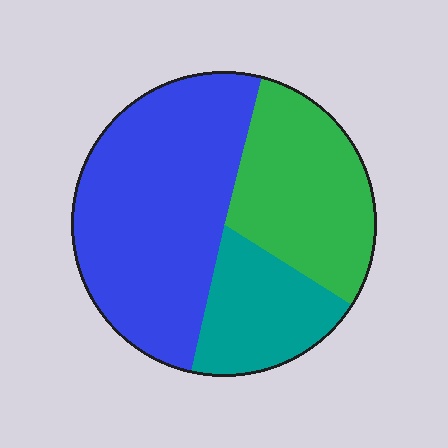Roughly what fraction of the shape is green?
Green covers around 30% of the shape.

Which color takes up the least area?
Teal, at roughly 20%.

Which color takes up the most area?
Blue, at roughly 50%.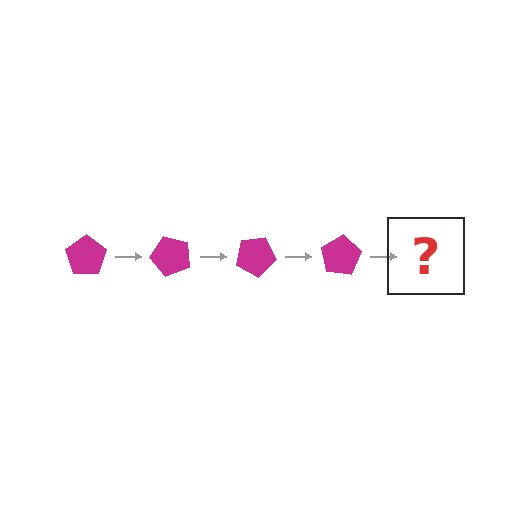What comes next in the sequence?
The next element should be a magenta pentagon rotated 200 degrees.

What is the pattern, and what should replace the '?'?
The pattern is that the pentagon rotates 50 degrees each step. The '?' should be a magenta pentagon rotated 200 degrees.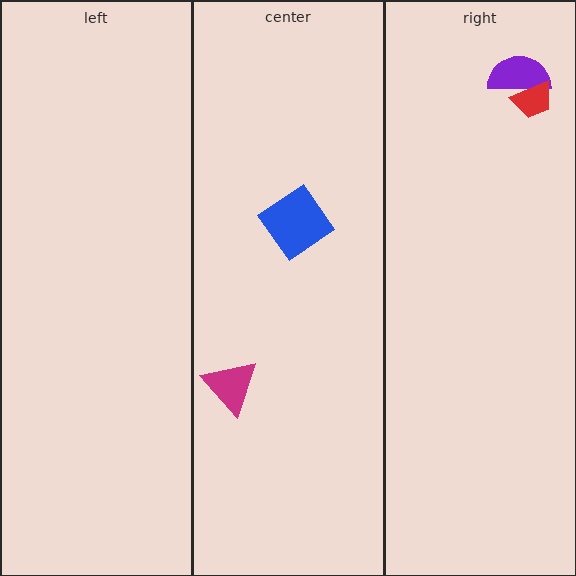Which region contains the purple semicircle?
The right region.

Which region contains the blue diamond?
The center region.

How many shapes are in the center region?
2.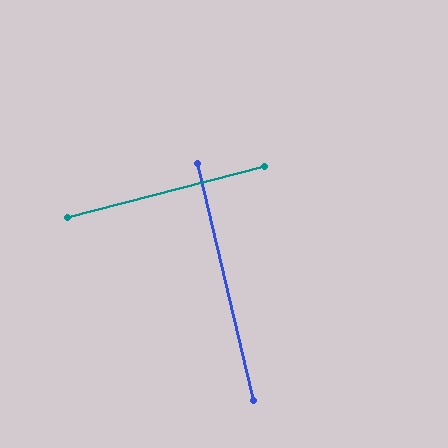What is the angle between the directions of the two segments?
Approximately 89 degrees.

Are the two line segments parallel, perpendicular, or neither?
Perpendicular — they meet at approximately 89°.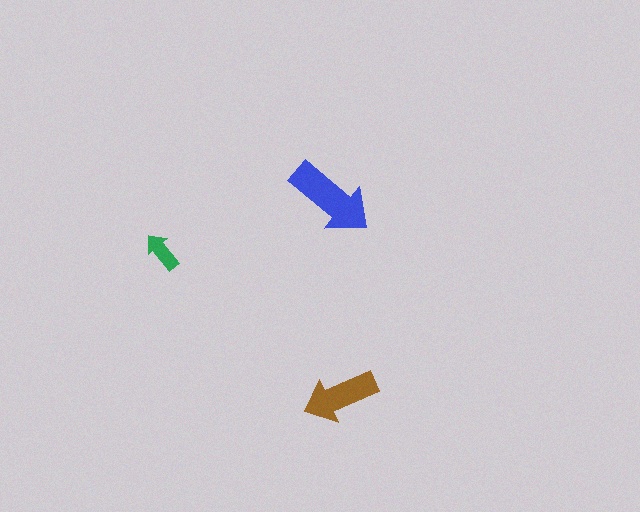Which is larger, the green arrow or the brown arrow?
The brown one.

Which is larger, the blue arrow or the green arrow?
The blue one.